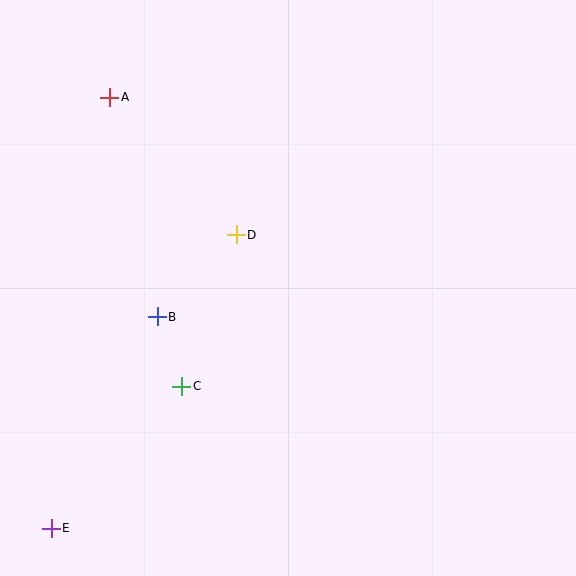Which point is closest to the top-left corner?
Point A is closest to the top-left corner.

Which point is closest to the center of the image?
Point D at (236, 235) is closest to the center.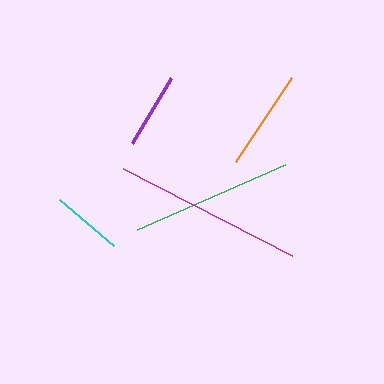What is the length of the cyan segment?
The cyan segment is approximately 71 pixels long.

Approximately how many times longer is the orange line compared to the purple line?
The orange line is approximately 1.3 times the length of the purple line.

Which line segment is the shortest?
The cyan line is the shortest at approximately 71 pixels.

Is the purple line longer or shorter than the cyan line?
The purple line is longer than the cyan line.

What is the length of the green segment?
The green segment is approximately 161 pixels long.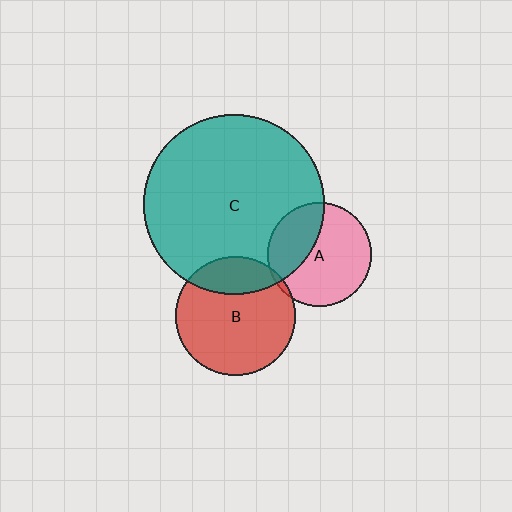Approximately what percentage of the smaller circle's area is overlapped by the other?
Approximately 5%.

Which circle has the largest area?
Circle C (teal).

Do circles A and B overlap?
Yes.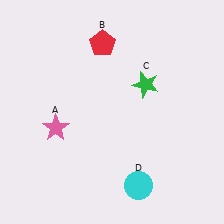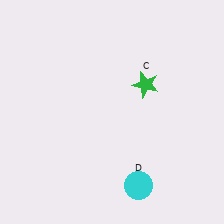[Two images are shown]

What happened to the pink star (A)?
The pink star (A) was removed in Image 2. It was in the bottom-left area of Image 1.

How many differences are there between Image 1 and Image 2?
There are 2 differences between the two images.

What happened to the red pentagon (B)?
The red pentagon (B) was removed in Image 2. It was in the top-left area of Image 1.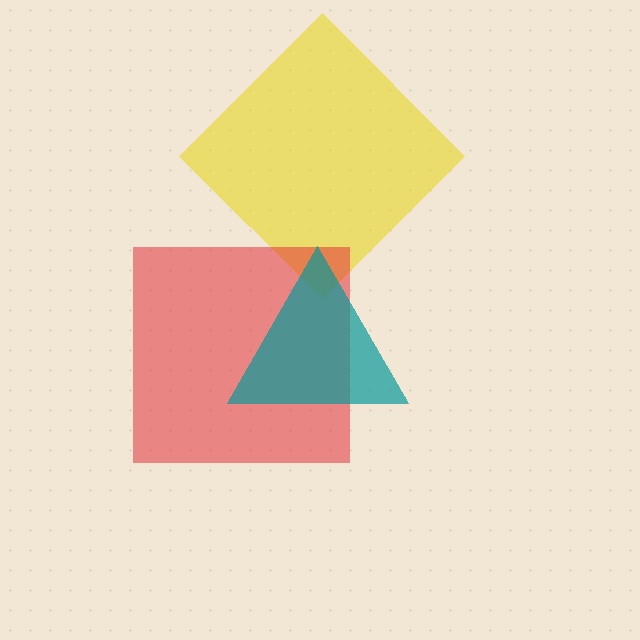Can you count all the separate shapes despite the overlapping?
Yes, there are 3 separate shapes.